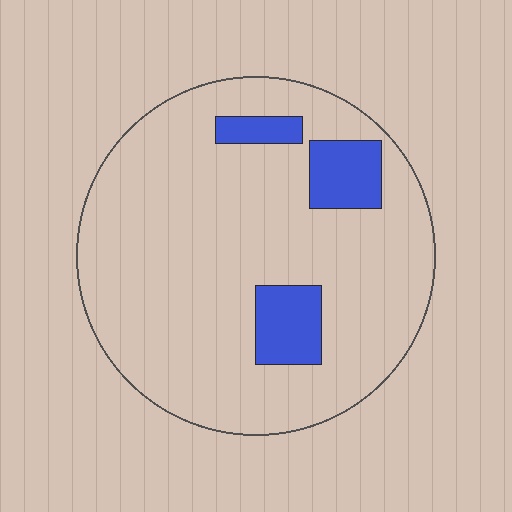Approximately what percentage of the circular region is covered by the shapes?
Approximately 15%.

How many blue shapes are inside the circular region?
3.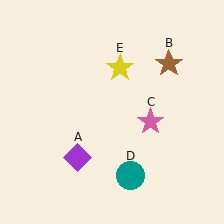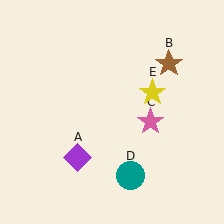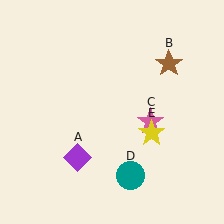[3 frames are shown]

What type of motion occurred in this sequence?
The yellow star (object E) rotated clockwise around the center of the scene.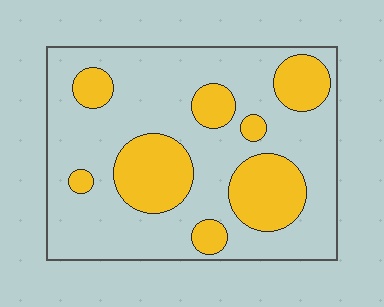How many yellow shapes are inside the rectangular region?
8.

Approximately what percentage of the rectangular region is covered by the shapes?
Approximately 30%.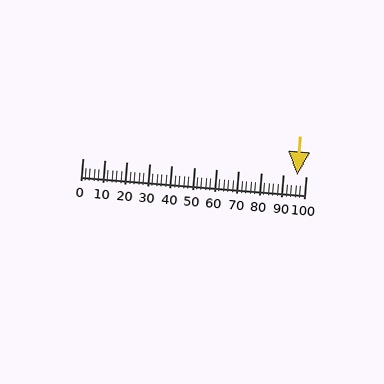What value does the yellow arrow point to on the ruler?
The yellow arrow points to approximately 96.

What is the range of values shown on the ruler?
The ruler shows values from 0 to 100.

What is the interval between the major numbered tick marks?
The major tick marks are spaced 10 units apart.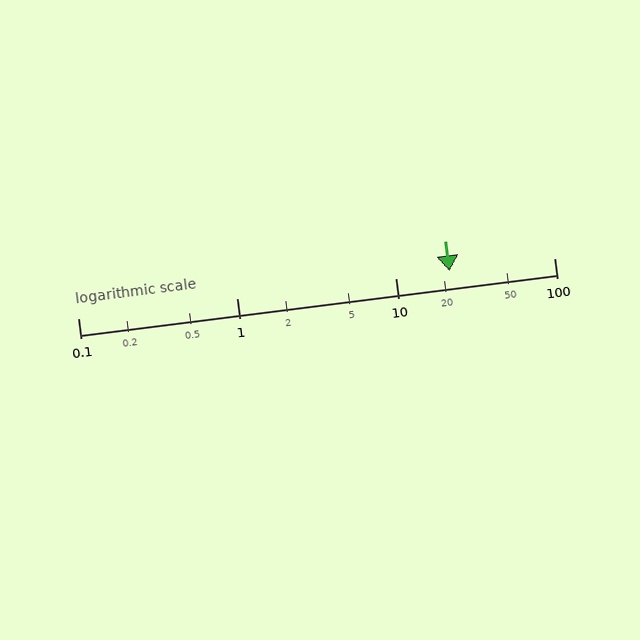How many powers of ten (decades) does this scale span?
The scale spans 3 decades, from 0.1 to 100.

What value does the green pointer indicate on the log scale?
The pointer indicates approximately 22.